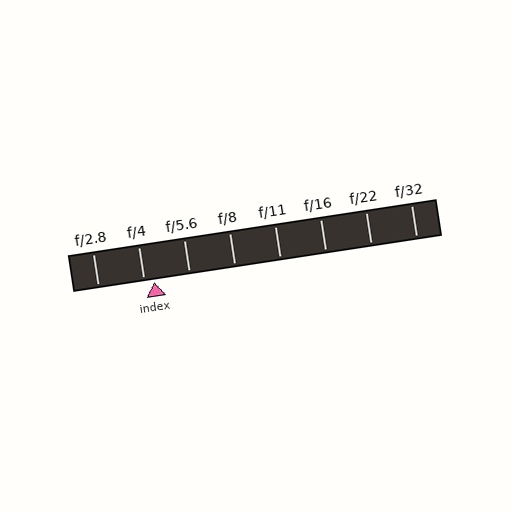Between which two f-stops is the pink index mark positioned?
The index mark is between f/4 and f/5.6.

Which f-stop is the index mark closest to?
The index mark is closest to f/4.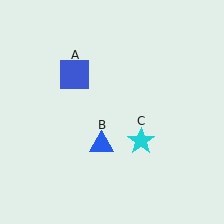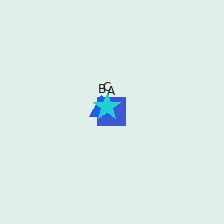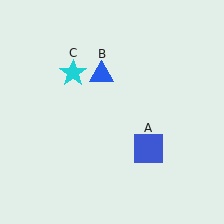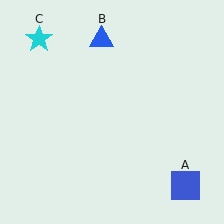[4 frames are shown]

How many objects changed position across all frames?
3 objects changed position: blue square (object A), blue triangle (object B), cyan star (object C).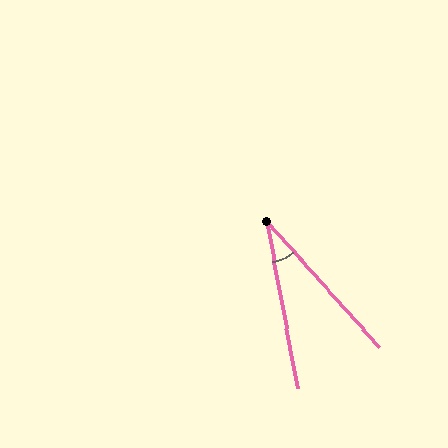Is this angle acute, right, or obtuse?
It is acute.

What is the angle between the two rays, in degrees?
Approximately 31 degrees.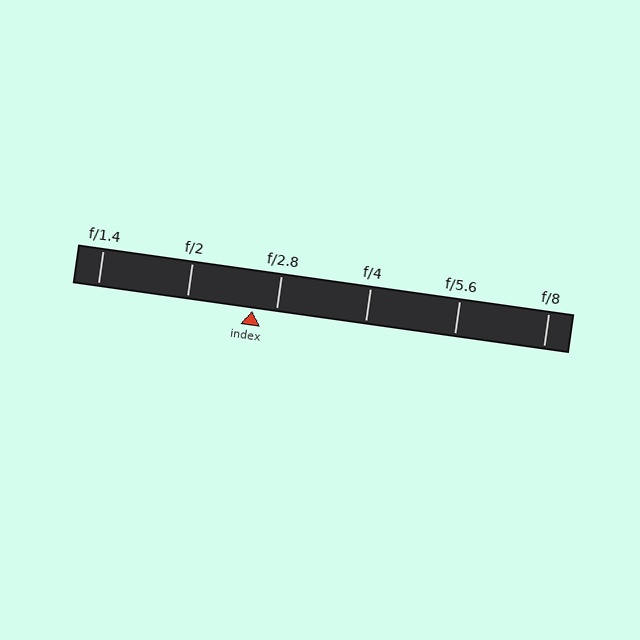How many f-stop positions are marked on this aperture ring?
There are 6 f-stop positions marked.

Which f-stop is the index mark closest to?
The index mark is closest to f/2.8.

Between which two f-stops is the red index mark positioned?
The index mark is between f/2 and f/2.8.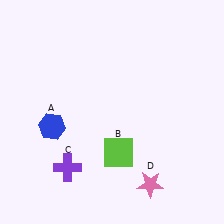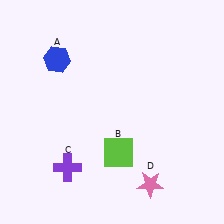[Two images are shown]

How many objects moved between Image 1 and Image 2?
1 object moved between the two images.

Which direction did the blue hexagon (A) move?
The blue hexagon (A) moved up.